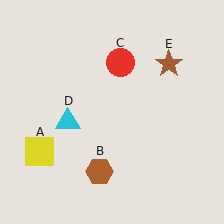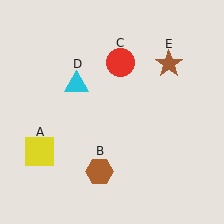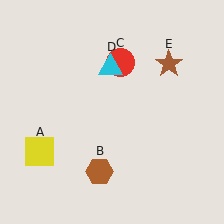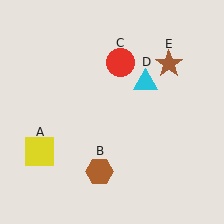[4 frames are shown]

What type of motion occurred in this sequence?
The cyan triangle (object D) rotated clockwise around the center of the scene.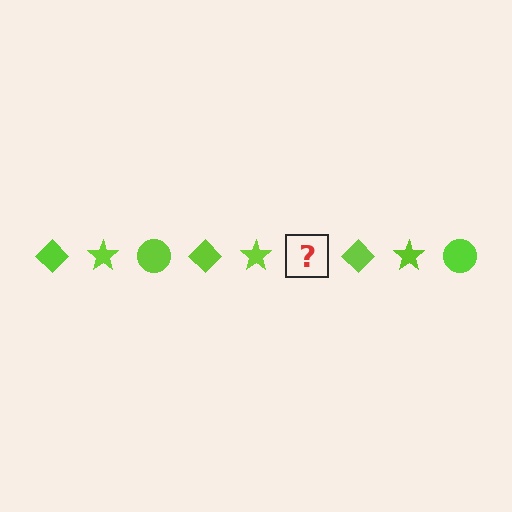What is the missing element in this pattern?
The missing element is a lime circle.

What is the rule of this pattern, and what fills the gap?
The rule is that the pattern cycles through diamond, star, circle shapes in lime. The gap should be filled with a lime circle.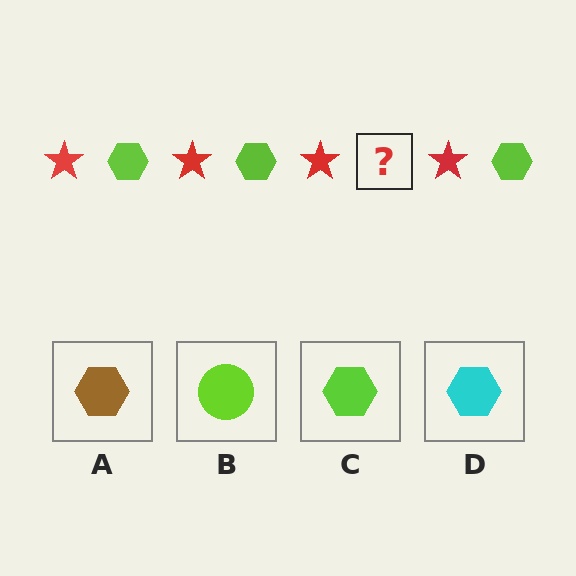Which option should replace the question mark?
Option C.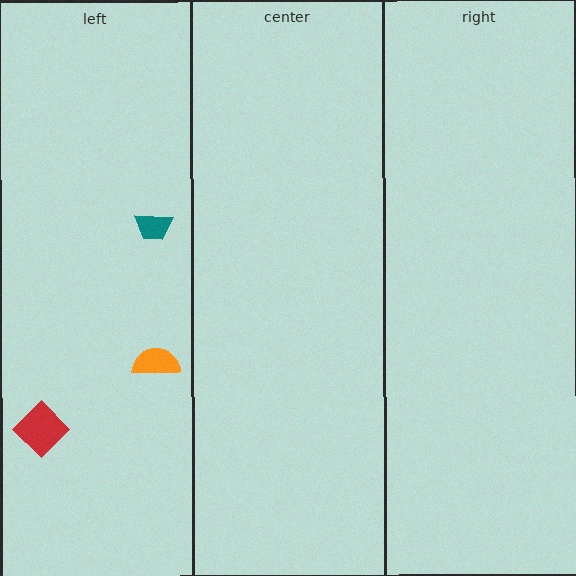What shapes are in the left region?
The red diamond, the teal trapezoid, the orange semicircle.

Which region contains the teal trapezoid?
The left region.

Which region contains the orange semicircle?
The left region.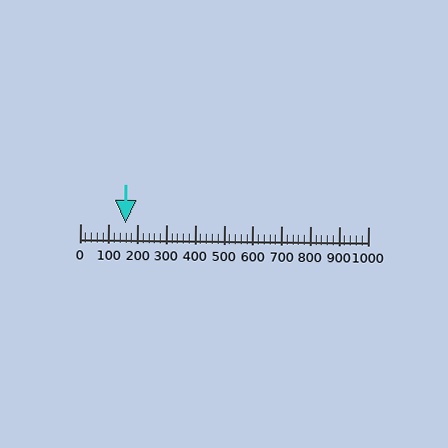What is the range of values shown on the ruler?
The ruler shows values from 0 to 1000.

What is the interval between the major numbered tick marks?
The major tick marks are spaced 100 units apart.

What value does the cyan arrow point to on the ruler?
The cyan arrow points to approximately 157.